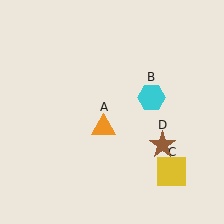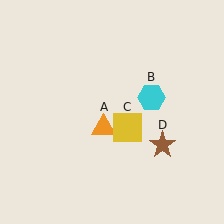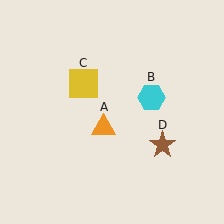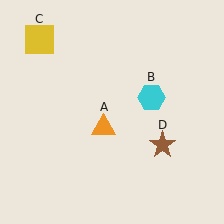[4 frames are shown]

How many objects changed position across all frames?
1 object changed position: yellow square (object C).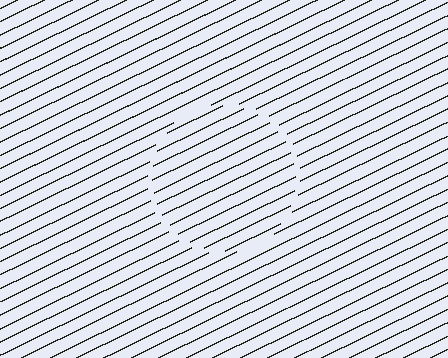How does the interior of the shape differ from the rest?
The interior of the shape contains the same grating, shifted by half a period — the contour is defined by the phase discontinuity where line-ends from the inner and outer gratings abut.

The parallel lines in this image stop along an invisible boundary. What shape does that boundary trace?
An illusory circle. The interior of the shape contains the same grating, shifted by half a period — the contour is defined by the phase discontinuity where line-ends from the inner and outer gratings abut.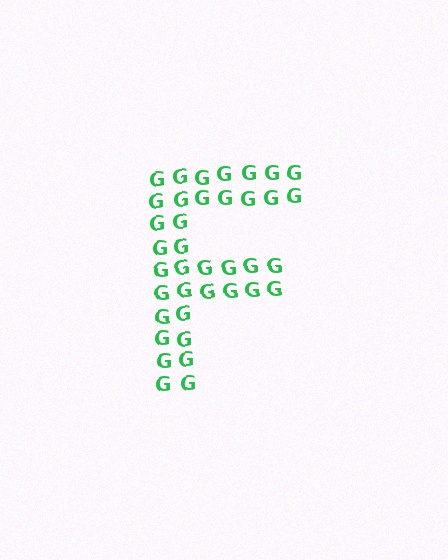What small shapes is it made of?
It is made of small letter G's.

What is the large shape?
The large shape is the letter F.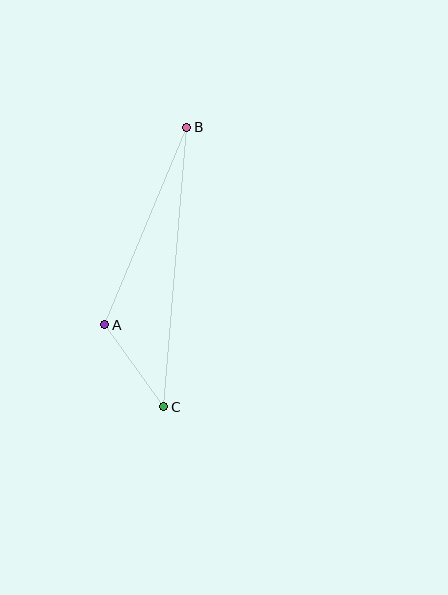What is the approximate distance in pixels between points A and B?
The distance between A and B is approximately 214 pixels.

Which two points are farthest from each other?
Points B and C are farthest from each other.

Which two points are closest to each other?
Points A and C are closest to each other.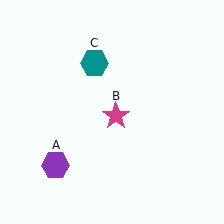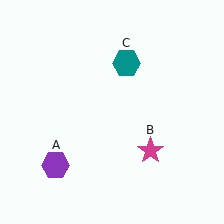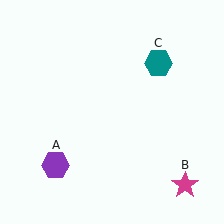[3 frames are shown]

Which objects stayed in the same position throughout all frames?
Purple hexagon (object A) remained stationary.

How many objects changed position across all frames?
2 objects changed position: magenta star (object B), teal hexagon (object C).